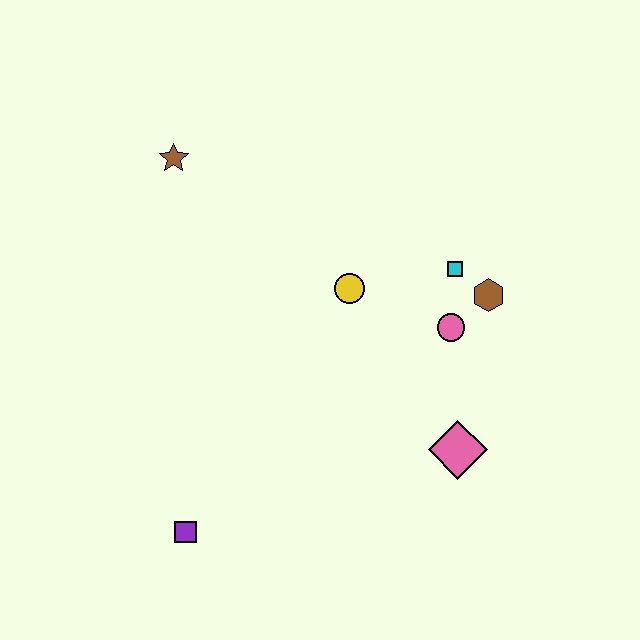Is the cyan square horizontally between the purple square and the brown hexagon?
Yes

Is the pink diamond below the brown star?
Yes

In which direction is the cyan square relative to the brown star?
The cyan square is to the right of the brown star.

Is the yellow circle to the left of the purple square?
No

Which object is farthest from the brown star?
The pink diamond is farthest from the brown star.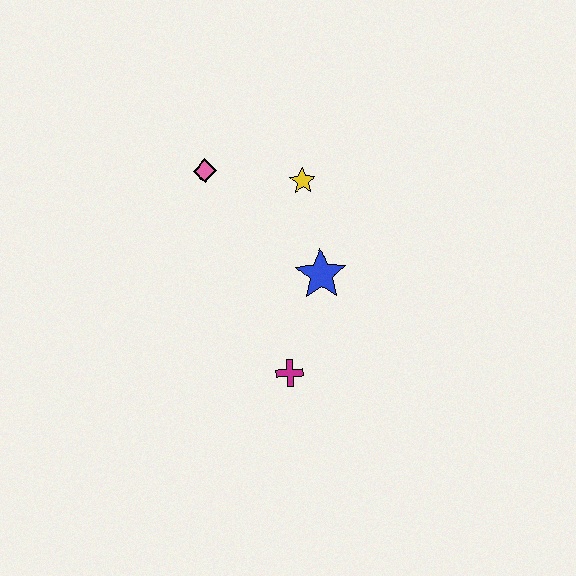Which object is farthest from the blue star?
The pink diamond is farthest from the blue star.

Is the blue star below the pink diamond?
Yes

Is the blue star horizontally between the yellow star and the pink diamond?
No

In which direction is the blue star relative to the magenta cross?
The blue star is above the magenta cross.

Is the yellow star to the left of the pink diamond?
No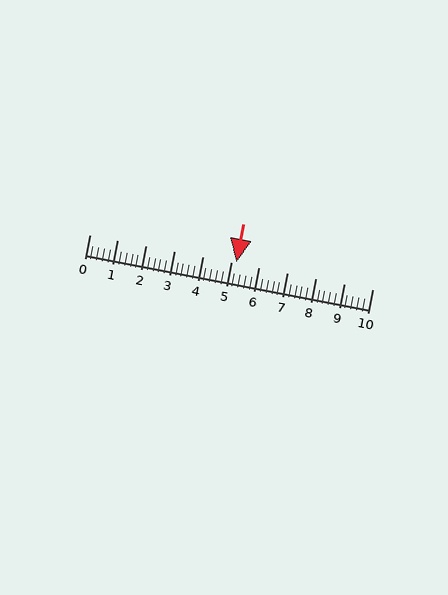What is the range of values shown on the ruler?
The ruler shows values from 0 to 10.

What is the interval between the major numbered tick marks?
The major tick marks are spaced 1 units apart.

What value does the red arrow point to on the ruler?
The red arrow points to approximately 5.2.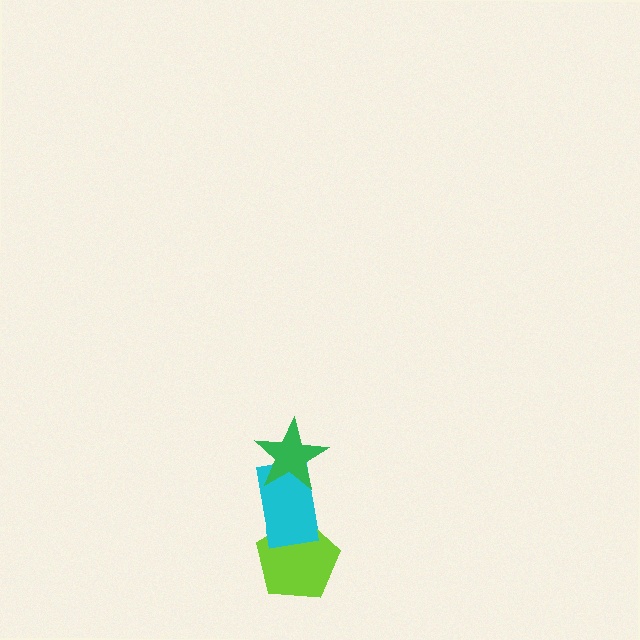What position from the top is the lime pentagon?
The lime pentagon is 3rd from the top.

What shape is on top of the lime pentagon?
The cyan rectangle is on top of the lime pentagon.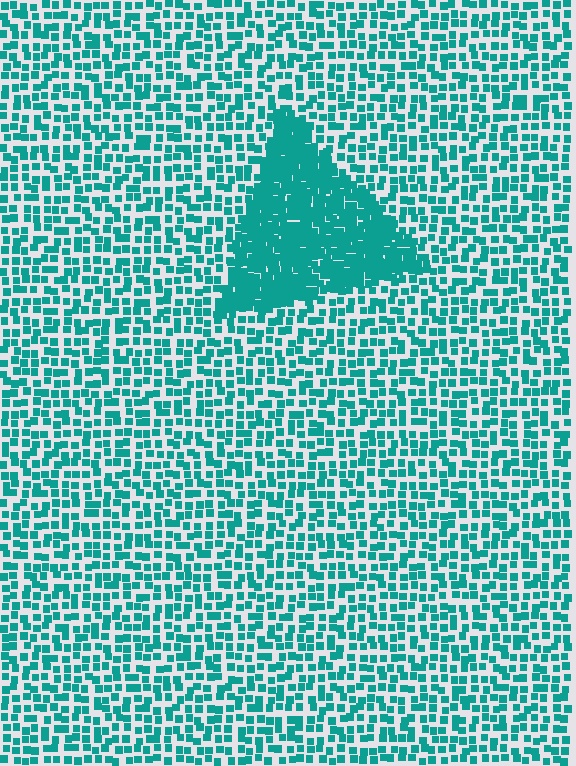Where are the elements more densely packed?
The elements are more densely packed inside the triangle boundary.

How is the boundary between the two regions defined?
The boundary is defined by a change in element density (approximately 2.5x ratio). All elements are the same color, size, and shape.